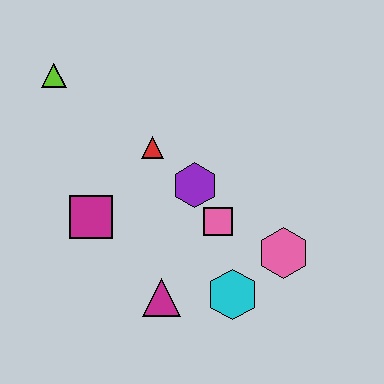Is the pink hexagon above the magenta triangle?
Yes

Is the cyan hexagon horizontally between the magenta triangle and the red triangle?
No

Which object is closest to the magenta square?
The red triangle is closest to the magenta square.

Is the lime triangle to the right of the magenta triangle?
No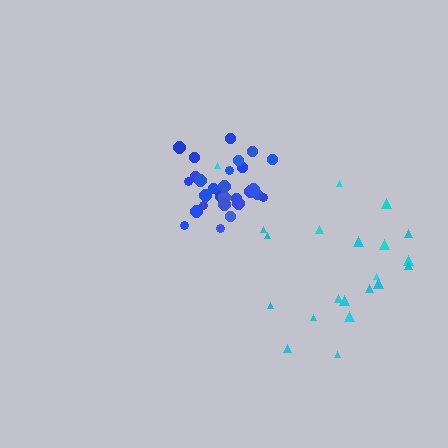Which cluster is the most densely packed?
Blue.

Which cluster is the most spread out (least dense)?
Cyan.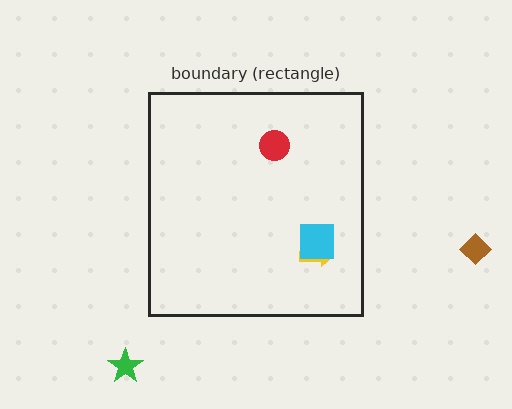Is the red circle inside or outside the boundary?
Inside.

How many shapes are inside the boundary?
3 inside, 2 outside.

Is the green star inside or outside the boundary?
Outside.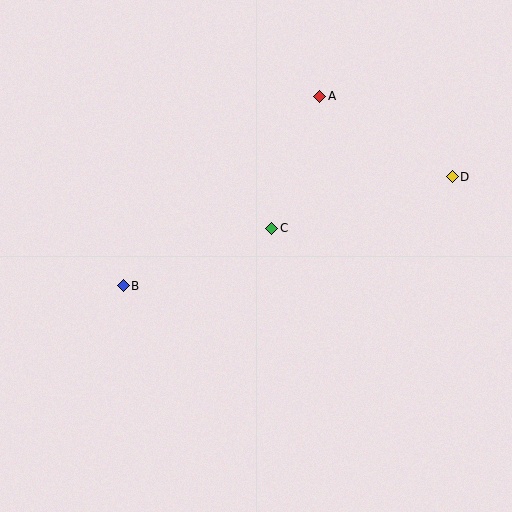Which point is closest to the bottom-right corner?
Point D is closest to the bottom-right corner.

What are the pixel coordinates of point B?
Point B is at (123, 286).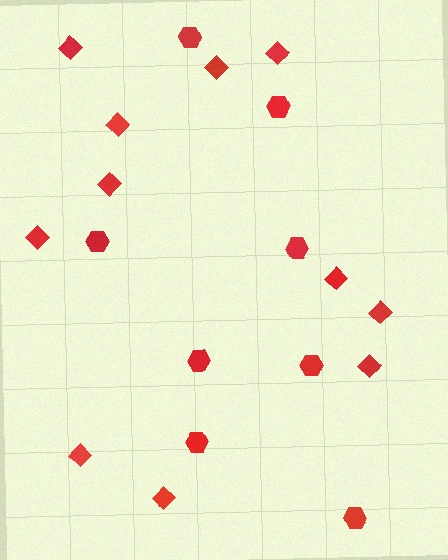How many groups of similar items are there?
There are 2 groups: one group of diamonds (11) and one group of hexagons (8).